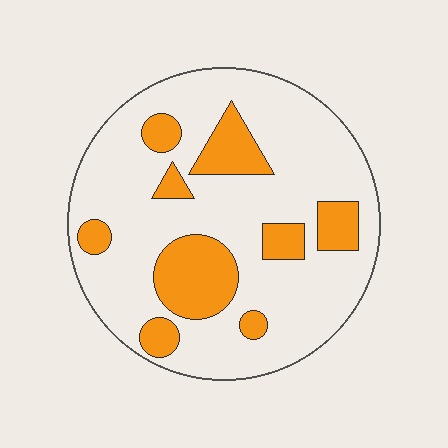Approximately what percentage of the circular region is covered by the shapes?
Approximately 25%.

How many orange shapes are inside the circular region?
9.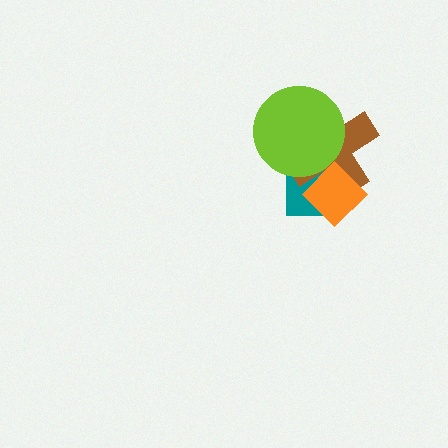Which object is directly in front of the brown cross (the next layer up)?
The orange diamond is directly in front of the brown cross.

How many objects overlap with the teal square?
3 objects overlap with the teal square.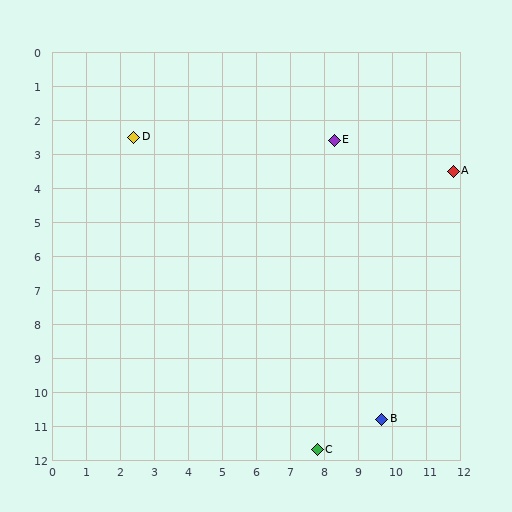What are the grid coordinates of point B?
Point B is at approximately (9.7, 10.8).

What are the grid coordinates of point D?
Point D is at approximately (2.4, 2.5).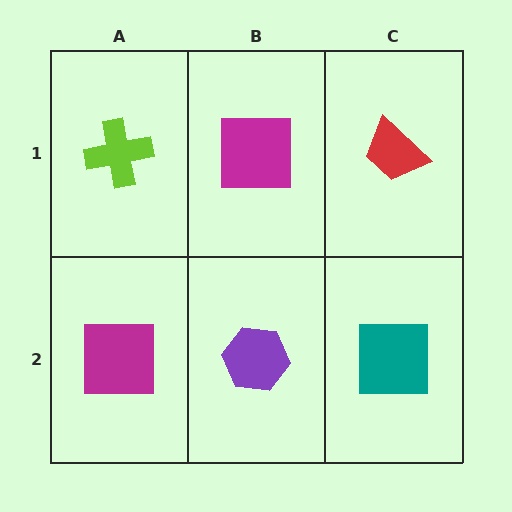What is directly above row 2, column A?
A lime cross.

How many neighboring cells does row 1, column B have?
3.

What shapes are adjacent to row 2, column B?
A magenta square (row 1, column B), a magenta square (row 2, column A), a teal square (row 2, column C).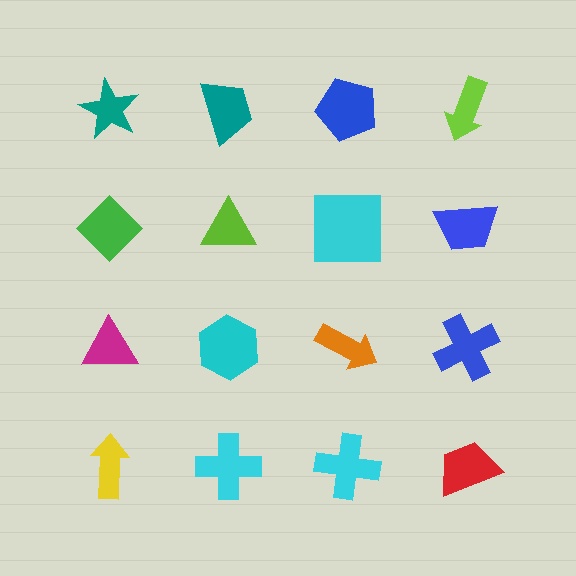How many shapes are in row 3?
4 shapes.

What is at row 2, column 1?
A green diamond.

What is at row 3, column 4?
A blue cross.